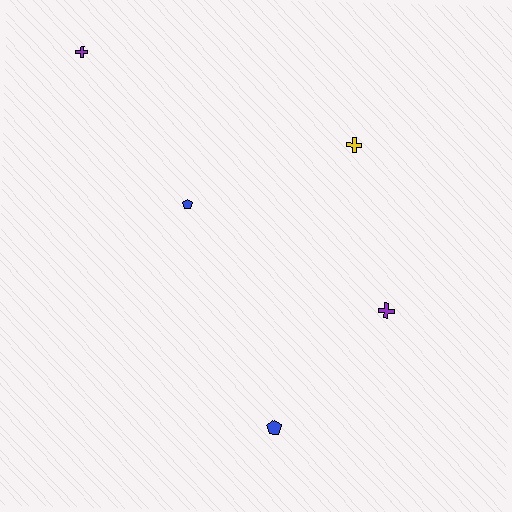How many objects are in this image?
There are 5 objects.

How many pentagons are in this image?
There are 2 pentagons.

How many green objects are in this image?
There are no green objects.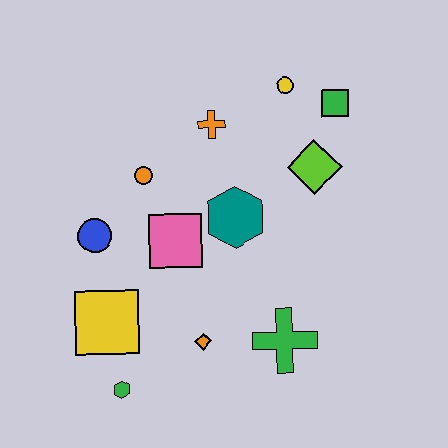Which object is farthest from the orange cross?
The green hexagon is farthest from the orange cross.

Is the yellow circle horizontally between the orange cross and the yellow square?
No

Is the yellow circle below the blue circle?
No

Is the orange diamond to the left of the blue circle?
No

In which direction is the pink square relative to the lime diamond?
The pink square is to the left of the lime diamond.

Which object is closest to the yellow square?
The green hexagon is closest to the yellow square.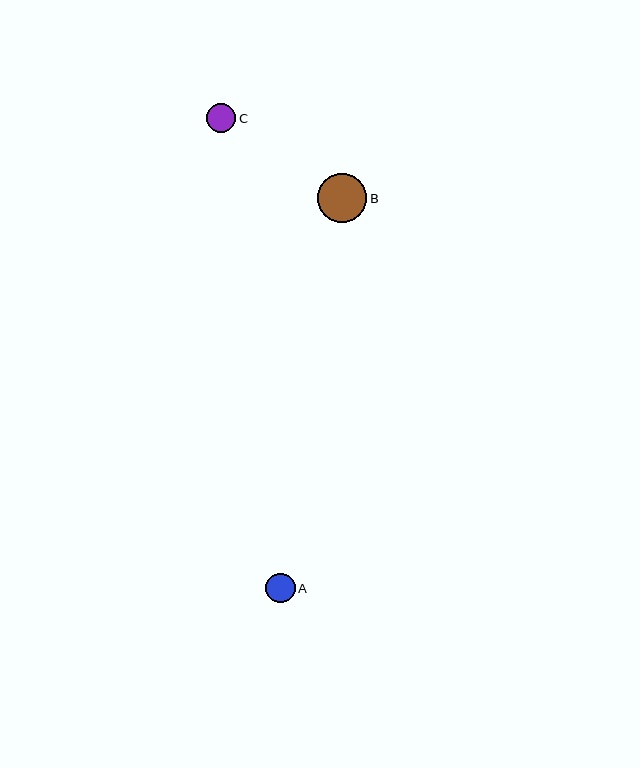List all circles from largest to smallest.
From largest to smallest: B, A, C.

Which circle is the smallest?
Circle C is the smallest with a size of approximately 29 pixels.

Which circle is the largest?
Circle B is the largest with a size of approximately 49 pixels.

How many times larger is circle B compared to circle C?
Circle B is approximately 1.7 times the size of circle C.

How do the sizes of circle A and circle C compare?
Circle A and circle C are approximately the same size.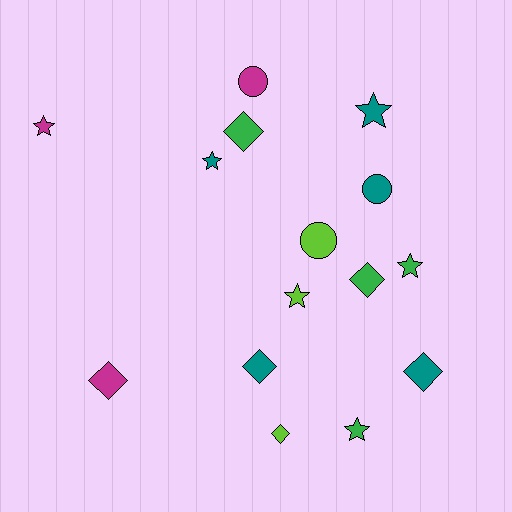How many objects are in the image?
There are 15 objects.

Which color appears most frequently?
Teal, with 5 objects.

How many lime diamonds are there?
There is 1 lime diamond.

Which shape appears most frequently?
Diamond, with 6 objects.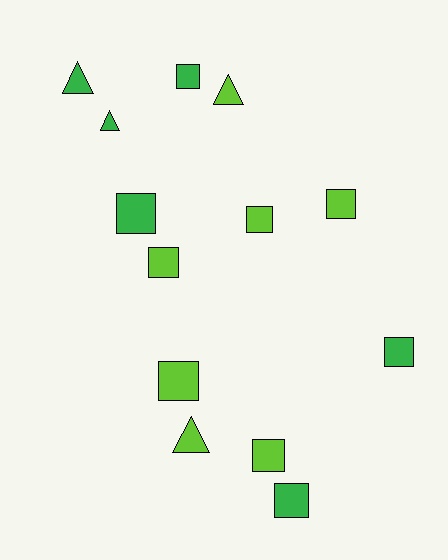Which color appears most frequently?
Lime, with 7 objects.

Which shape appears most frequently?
Square, with 9 objects.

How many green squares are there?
There are 4 green squares.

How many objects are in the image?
There are 13 objects.